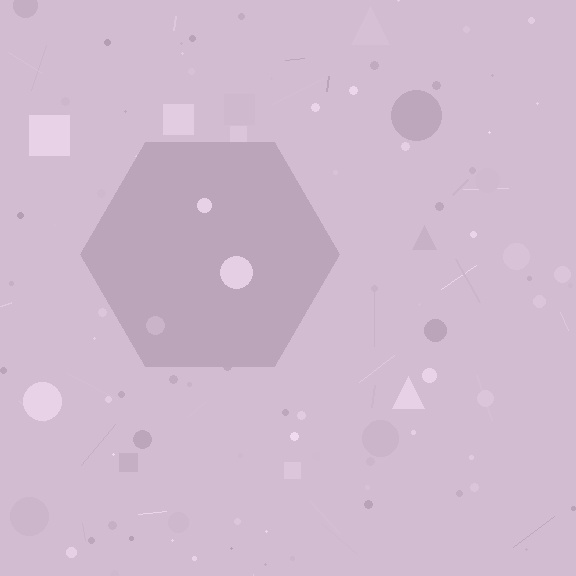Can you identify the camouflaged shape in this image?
The camouflaged shape is a hexagon.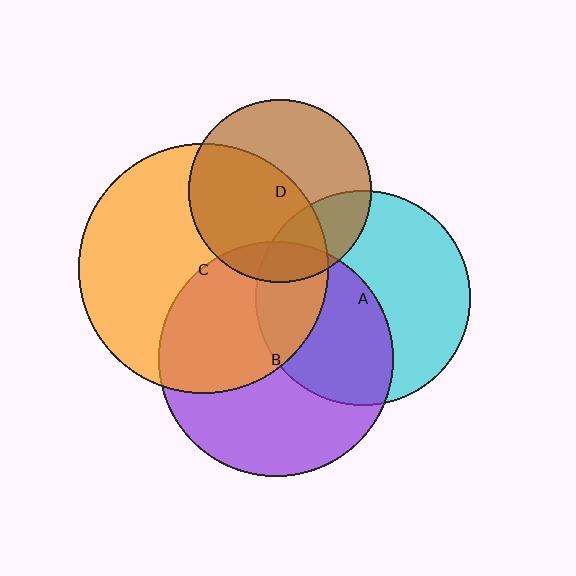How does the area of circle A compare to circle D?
Approximately 1.4 times.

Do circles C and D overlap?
Yes.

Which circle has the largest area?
Circle C (orange).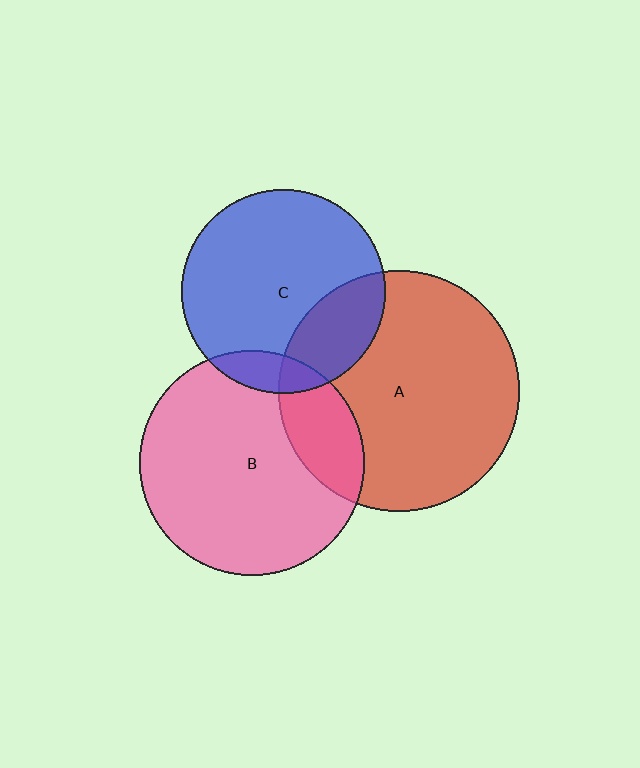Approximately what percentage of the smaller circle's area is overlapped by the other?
Approximately 10%.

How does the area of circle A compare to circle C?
Approximately 1.4 times.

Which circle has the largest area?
Circle A (red).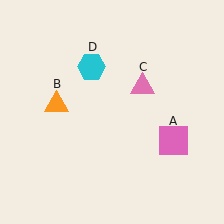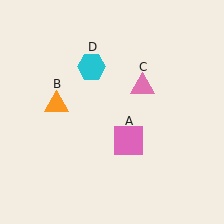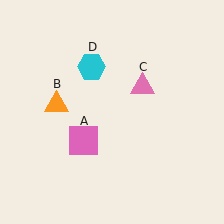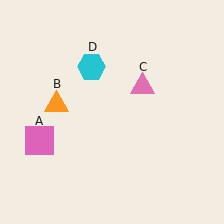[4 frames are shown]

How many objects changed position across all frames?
1 object changed position: pink square (object A).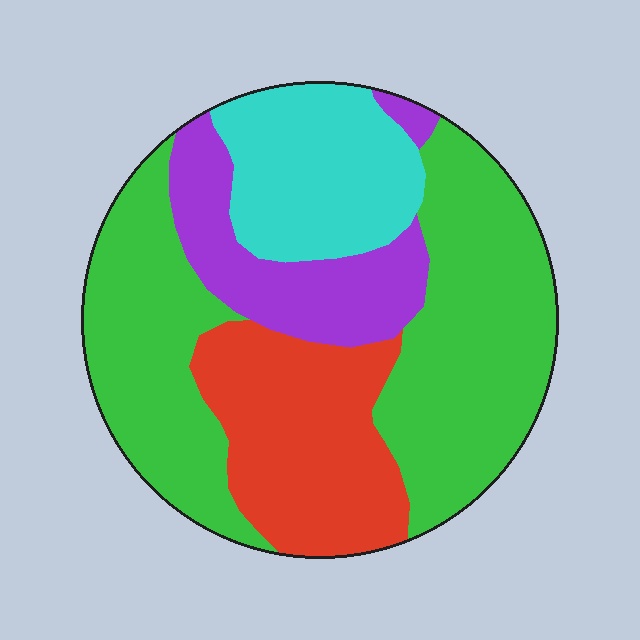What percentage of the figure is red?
Red covers about 20% of the figure.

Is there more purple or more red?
Red.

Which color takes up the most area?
Green, at roughly 45%.